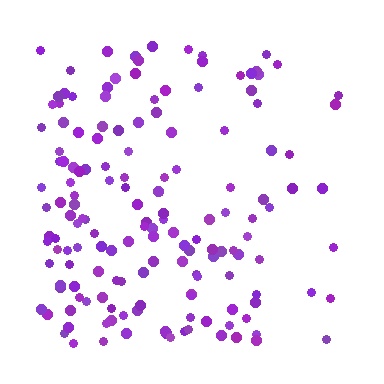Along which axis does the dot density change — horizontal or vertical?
Horizontal.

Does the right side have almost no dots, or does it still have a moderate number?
Still a moderate number, just noticeably fewer than the left.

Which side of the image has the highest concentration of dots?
The left.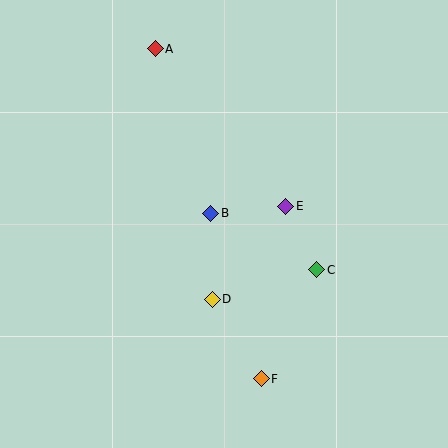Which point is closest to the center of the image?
Point B at (211, 213) is closest to the center.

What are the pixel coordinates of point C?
Point C is at (317, 270).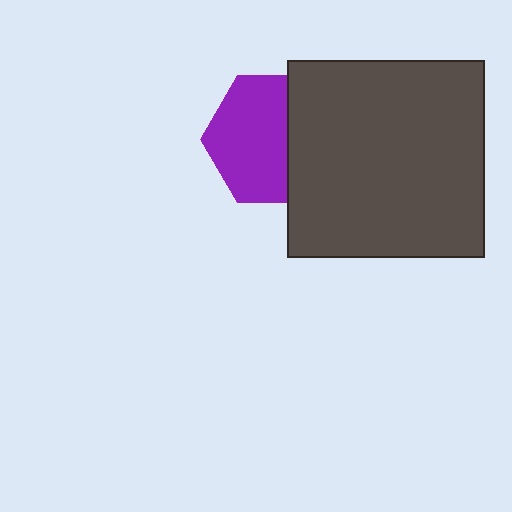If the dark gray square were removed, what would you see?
You would see the complete purple hexagon.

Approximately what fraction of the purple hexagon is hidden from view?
Roughly 38% of the purple hexagon is hidden behind the dark gray square.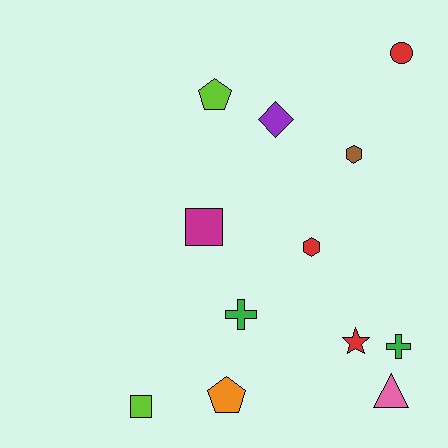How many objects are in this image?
There are 12 objects.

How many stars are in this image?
There is 1 star.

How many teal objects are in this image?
There are no teal objects.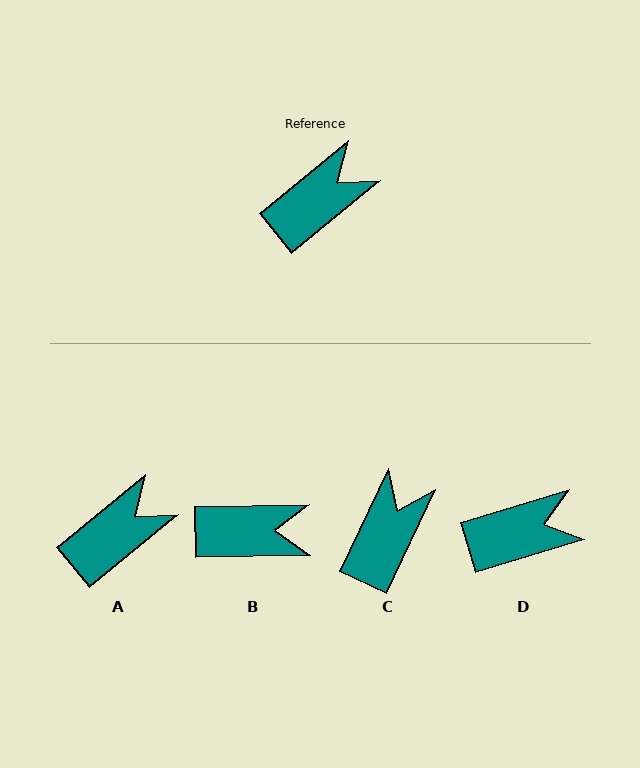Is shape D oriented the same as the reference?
No, it is off by about 22 degrees.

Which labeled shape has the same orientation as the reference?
A.